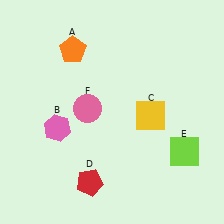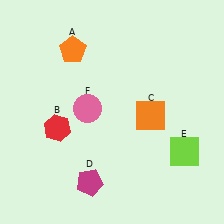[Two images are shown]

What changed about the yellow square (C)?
In Image 1, C is yellow. In Image 2, it changed to orange.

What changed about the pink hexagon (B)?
In Image 1, B is pink. In Image 2, it changed to red.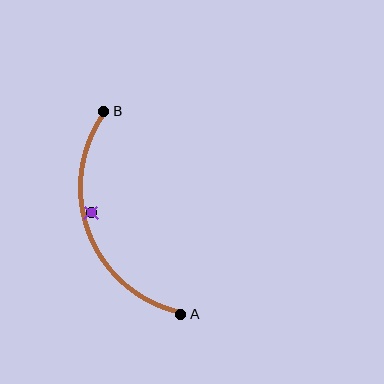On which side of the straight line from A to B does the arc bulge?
The arc bulges to the left of the straight line connecting A and B.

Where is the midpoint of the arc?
The arc midpoint is the point on the curve farthest from the straight line joining A and B. It sits to the left of that line.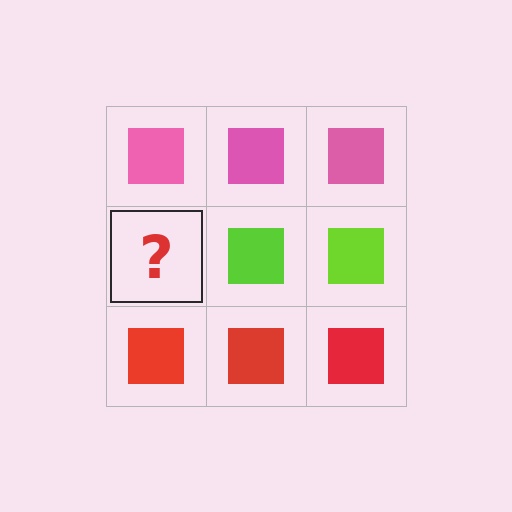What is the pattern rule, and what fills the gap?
The rule is that each row has a consistent color. The gap should be filled with a lime square.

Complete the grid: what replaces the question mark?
The question mark should be replaced with a lime square.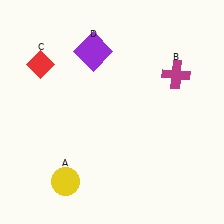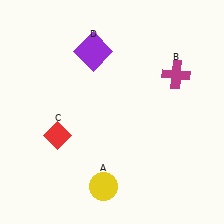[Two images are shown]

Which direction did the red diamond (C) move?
The red diamond (C) moved down.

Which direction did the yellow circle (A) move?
The yellow circle (A) moved right.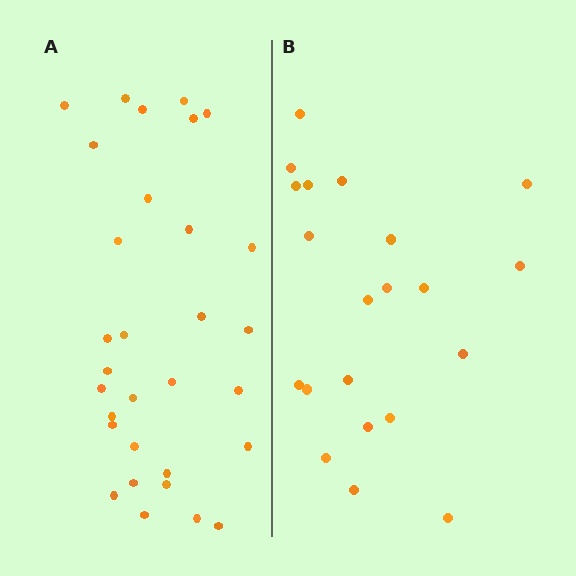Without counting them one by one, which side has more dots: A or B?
Region A (the left region) has more dots.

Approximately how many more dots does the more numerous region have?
Region A has roughly 10 or so more dots than region B.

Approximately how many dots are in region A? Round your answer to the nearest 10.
About 30 dots. (The exact count is 31, which rounds to 30.)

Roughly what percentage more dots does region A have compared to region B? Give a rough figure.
About 50% more.